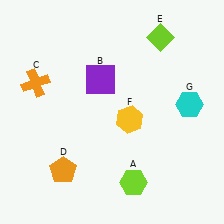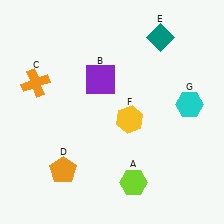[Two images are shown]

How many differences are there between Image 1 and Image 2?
There is 1 difference between the two images.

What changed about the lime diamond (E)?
In Image 1, E is lime. In Image 2, it changed to teal.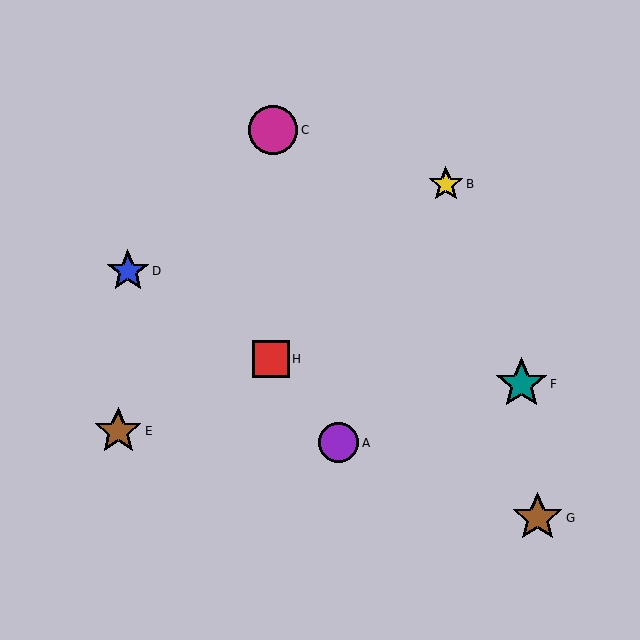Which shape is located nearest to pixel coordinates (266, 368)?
The red square (labeled H) at (271, 359) is nearest to that location.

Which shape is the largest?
The teal star (labeled F) is the largest.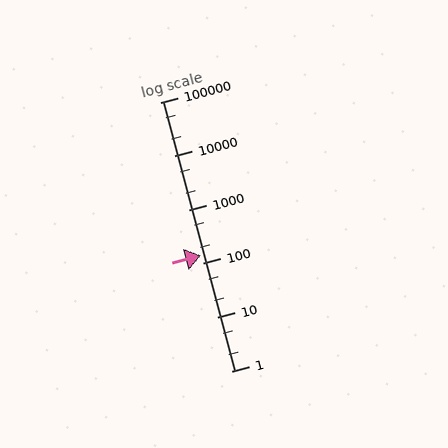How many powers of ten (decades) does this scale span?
The scale spans 5 decades, from 1 to 100000.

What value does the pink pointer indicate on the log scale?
The pointer indicates approximately 140.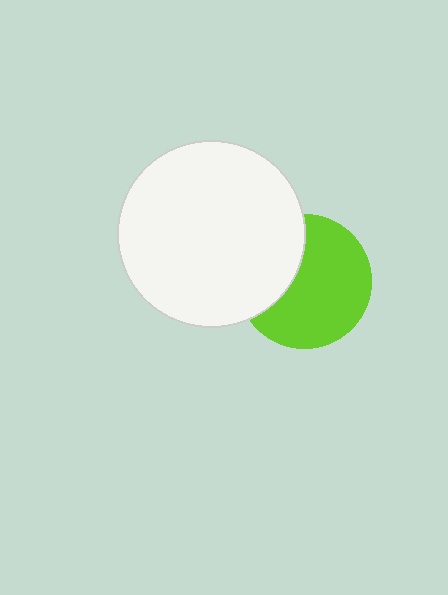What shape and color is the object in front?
The object in front is a white circle.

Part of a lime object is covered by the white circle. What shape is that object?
It is a circle.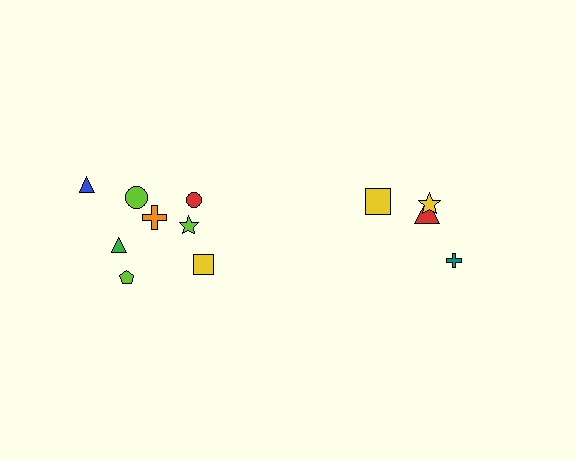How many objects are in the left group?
There are 8 objects.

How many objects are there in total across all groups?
There are 12 objects.